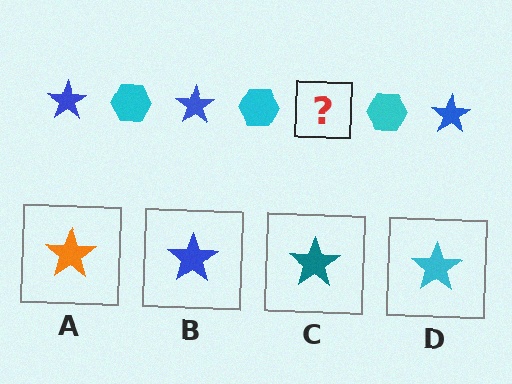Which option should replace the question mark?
Option B.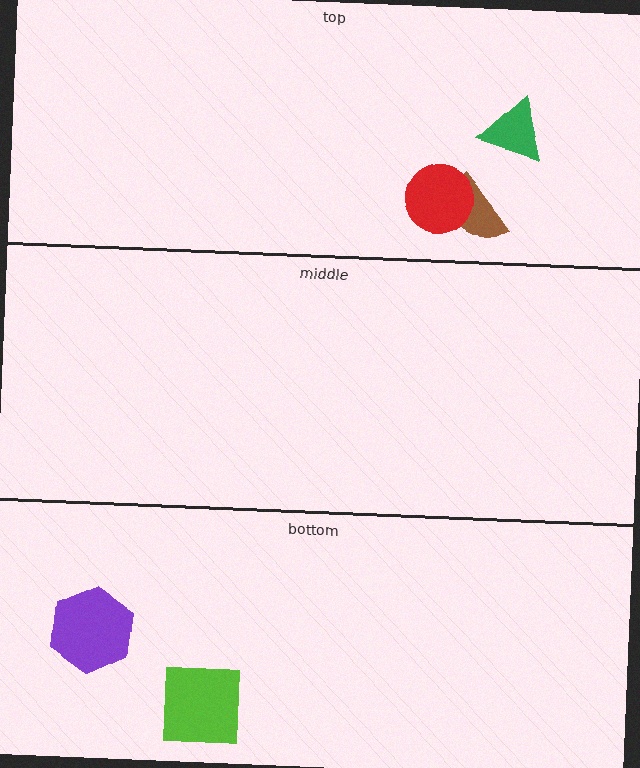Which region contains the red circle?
The top region.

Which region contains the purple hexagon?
The bottom region.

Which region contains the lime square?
The bottom region.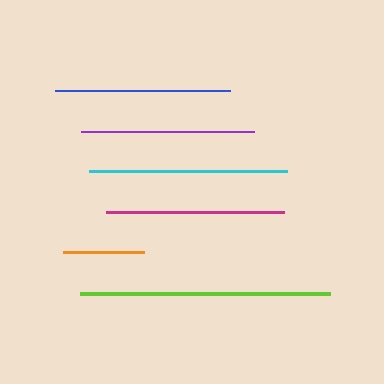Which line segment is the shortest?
The orange line is the shortest at approximately 81 pixels.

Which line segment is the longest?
The lime line is the longest at approximately 249 pixels.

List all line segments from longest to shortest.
From longest to shortest: lime, cyan, magenta, blue, purple, orange.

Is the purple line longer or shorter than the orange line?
The purple line is longer than the orange line.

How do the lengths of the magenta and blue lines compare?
The magenta and blue lines are approximately the same length.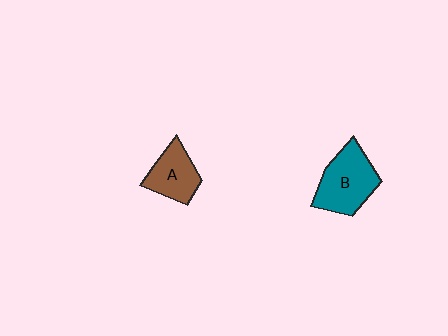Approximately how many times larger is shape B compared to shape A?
Approximately 1.4 times.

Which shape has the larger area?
Shape B (teal).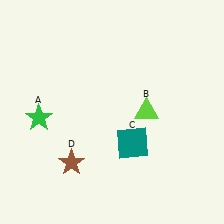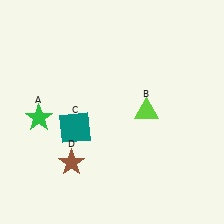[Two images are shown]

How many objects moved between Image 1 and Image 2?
1 object moved between the two images.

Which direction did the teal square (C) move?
The teal square (C) moved left.